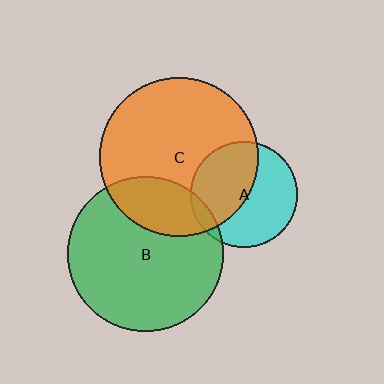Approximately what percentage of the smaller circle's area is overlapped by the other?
Approximately 50%.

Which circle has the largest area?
Circle C (orange).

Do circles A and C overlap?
Yes.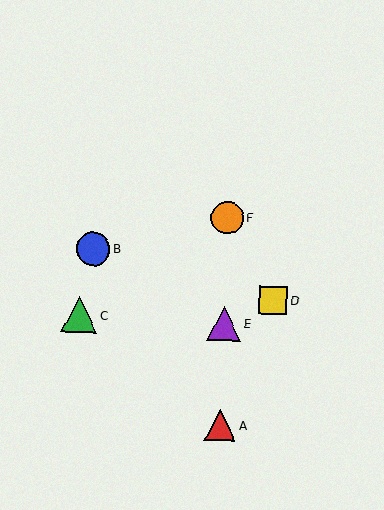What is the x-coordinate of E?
Object E is at x≈224.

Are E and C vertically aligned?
No, E is at x≈224 and C is at x≈79.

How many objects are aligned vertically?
3 objects (A, E, F) are aligned vertically.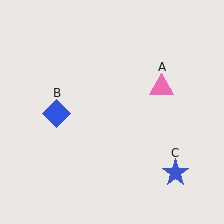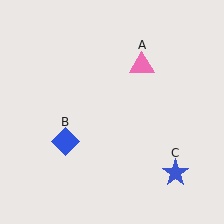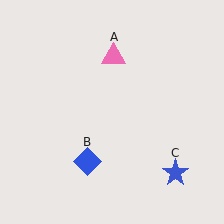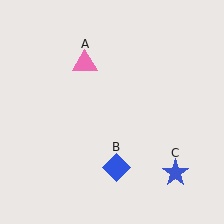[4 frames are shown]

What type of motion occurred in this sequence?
The pink triangle (object A), blue diamond (object B) rotated counterclockwise around the center of the scene.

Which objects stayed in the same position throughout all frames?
Blue star (object C) remained stationary.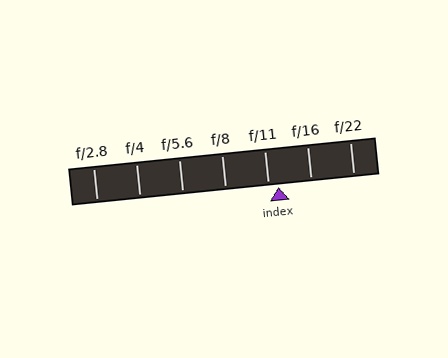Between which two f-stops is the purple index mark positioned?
The index mark is between f/11 and f/16.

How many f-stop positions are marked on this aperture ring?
There are 7 f-stop positions marked.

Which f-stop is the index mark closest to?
The index mark is closest to f/11.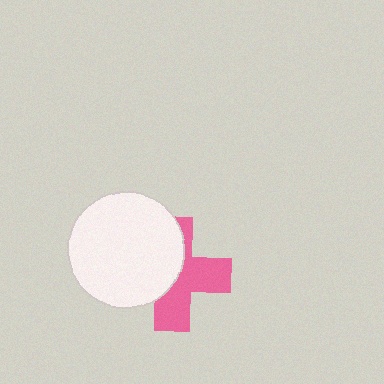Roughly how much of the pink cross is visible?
About half of it is visible (roughly 51%).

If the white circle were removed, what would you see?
You would see the complete pink cross.